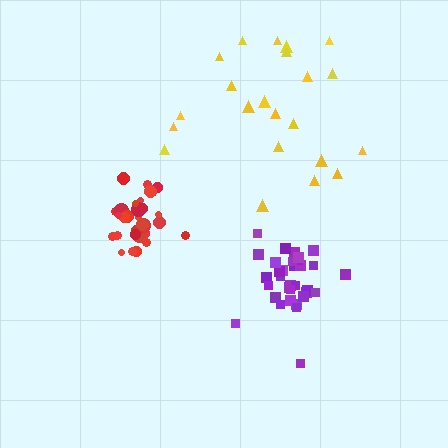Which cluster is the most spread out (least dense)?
Yellow.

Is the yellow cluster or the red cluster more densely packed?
Red.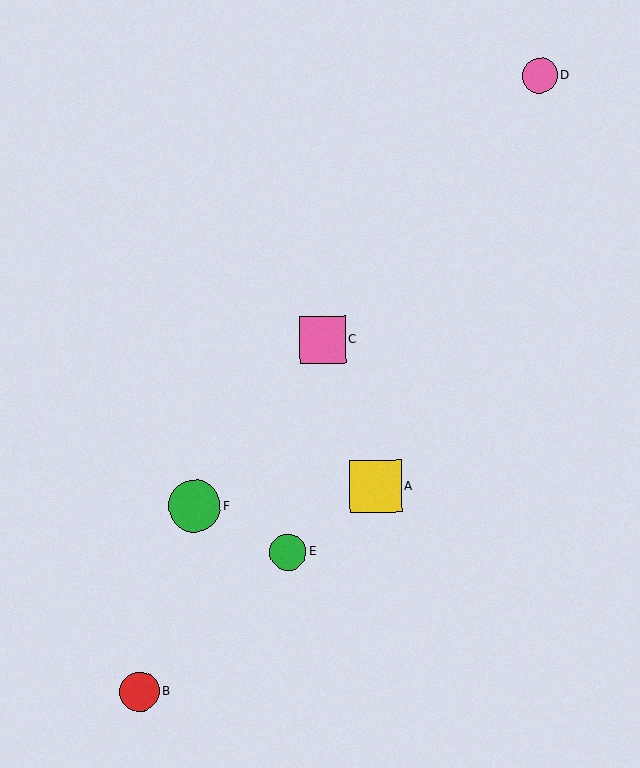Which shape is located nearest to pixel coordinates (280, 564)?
The green circle (labeled E) at (288, 552) is nearest to that location.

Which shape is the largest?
The yellow square (labeled A) is the largest.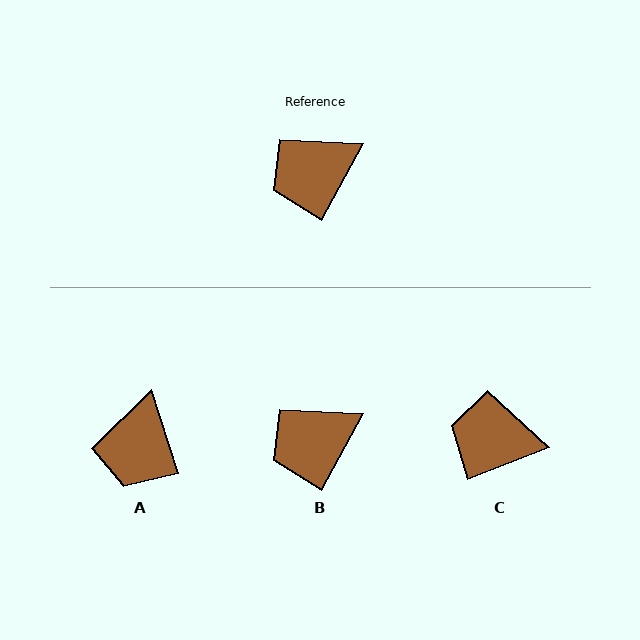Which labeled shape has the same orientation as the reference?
B.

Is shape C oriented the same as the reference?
No, it is off by about 40 degrees.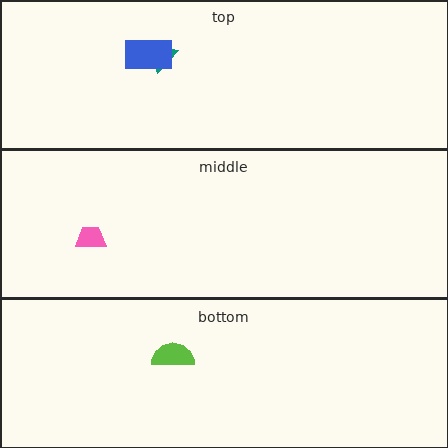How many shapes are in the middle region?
1.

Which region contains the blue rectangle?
The top region.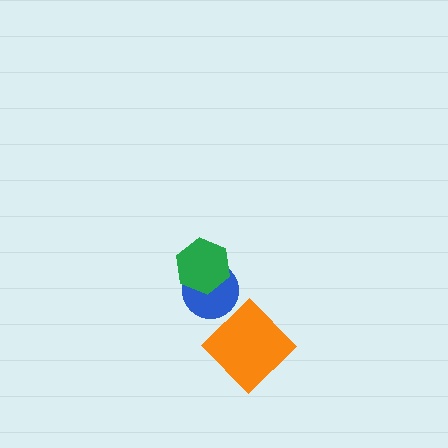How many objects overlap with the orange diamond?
0 objects overlap with the orange diamond.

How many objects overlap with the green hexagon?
1 object overlaps with the green hexagon.